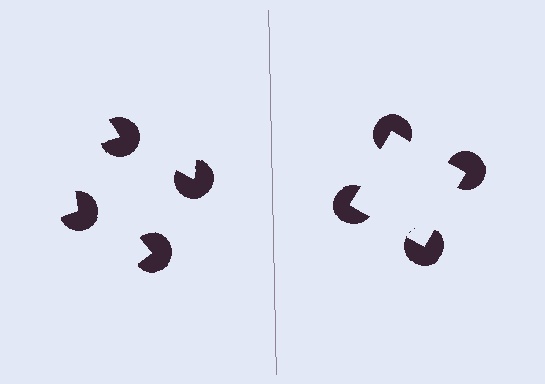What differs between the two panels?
The pac-man discs are positioned identically on both sides; only the wedge orientations differ. On the right they align to a square; on the left they are misaligned.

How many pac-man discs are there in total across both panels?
8 — 4 on each side.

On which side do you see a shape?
An illusory square appears on the right side. On the left side the wedge cuts are rotated, so no coherent shape forms.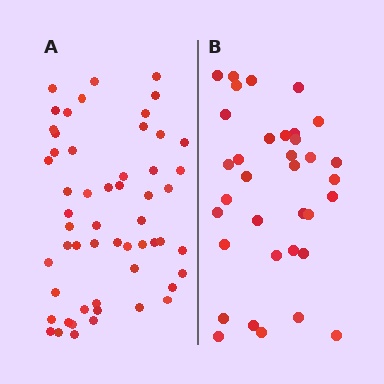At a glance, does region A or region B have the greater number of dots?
Region A (the left region) has more dots.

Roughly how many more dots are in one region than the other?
Region A has approximately 20 more dots than region B.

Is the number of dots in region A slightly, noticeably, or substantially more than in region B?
Region A has substantially more. The ratio is roughly 1.6 to 1.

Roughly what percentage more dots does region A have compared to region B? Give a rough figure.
About 55% more.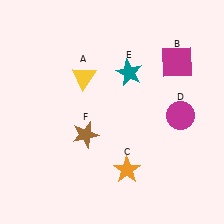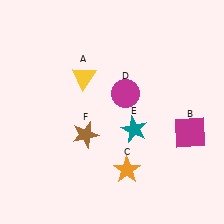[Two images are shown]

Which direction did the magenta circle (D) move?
The magenta circle (D) moved left.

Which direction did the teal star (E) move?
The teal star (E) moved down.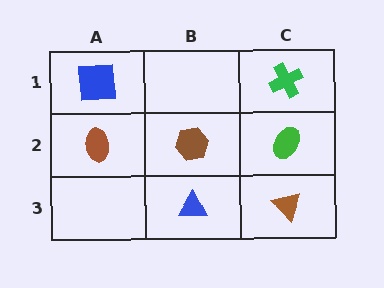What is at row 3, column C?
A brown triangle.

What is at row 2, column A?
A brown ellipse.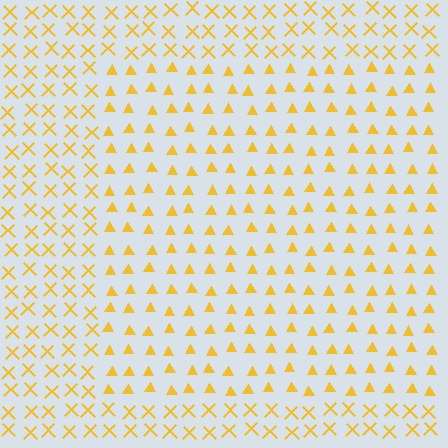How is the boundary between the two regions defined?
The boundary is defined by a change in element shape: triangles inside vs. X marks outside. All elements share the same color and spacing.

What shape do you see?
I see a rectangle.